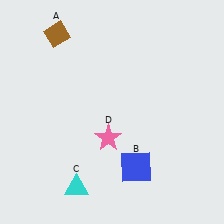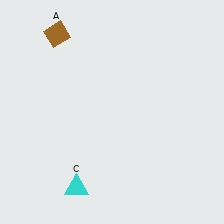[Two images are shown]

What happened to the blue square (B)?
The blue square (B) was removed in Image 2. It was in the bottom-right area of Image 1.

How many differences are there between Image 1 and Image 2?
There are 2 differences between the two images.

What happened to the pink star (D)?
The pink star (D) was removed in Image 2. It was in the bottom-left area of Image 1.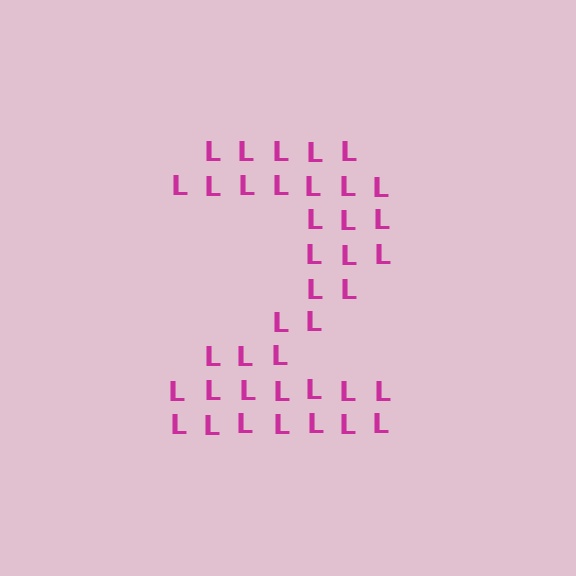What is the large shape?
The large shape is the digit 2.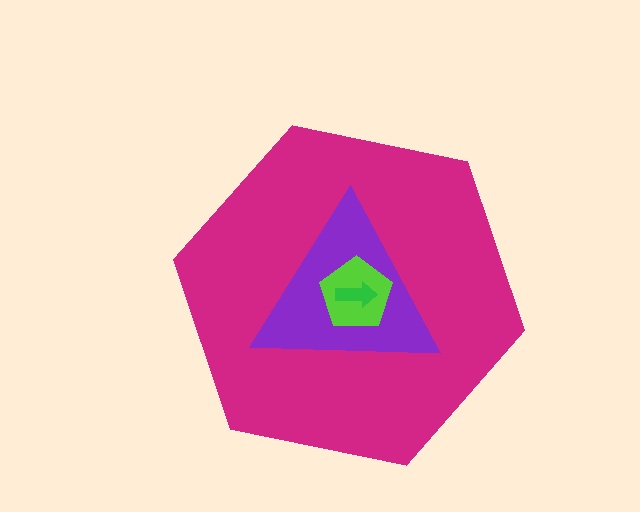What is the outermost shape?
The magenta hexagon.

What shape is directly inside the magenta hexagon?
The purple triangle.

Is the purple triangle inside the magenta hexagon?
Yes.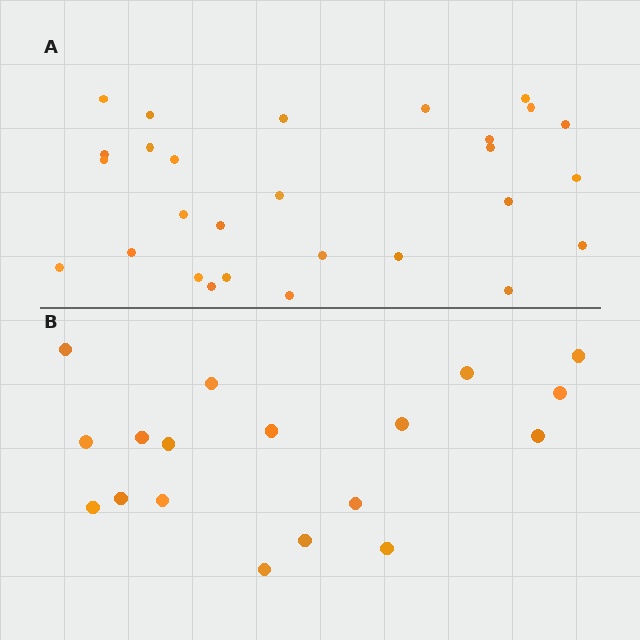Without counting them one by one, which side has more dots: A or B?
Region A (the top region) has more dots.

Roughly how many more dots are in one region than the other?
Region A has roughly 10 or so more dots than region B.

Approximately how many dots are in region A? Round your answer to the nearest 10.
About 30 dots. (The exact count is 28, which rounds to 30.)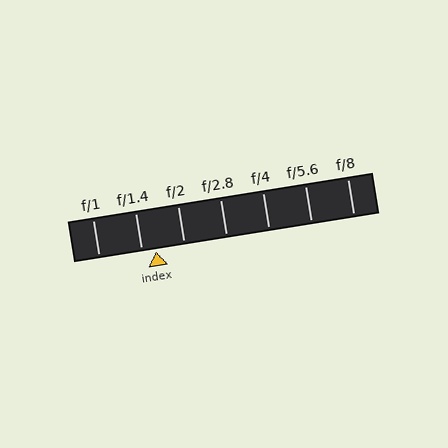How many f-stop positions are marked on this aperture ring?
There are 7 f-stop positions marked.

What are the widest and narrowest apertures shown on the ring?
The widest aperture shown is f/1 and the narrowest is f/8.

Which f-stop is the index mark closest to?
The index mark is closest to f/1.4.